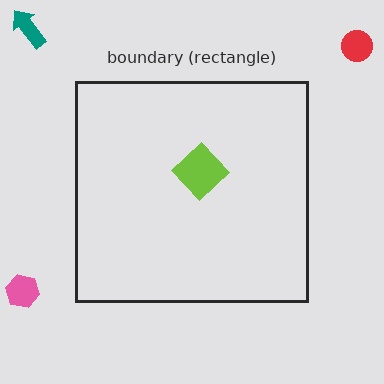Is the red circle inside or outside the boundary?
Outside.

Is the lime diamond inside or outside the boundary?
Inside.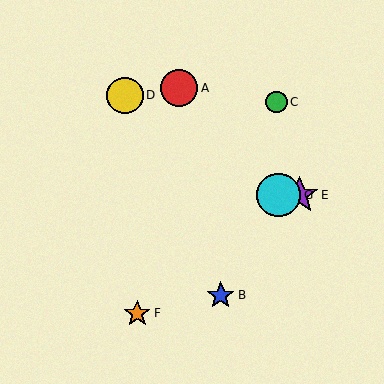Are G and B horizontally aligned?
No, G is at y≈195 and B is at y≈295.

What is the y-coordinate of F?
Object F is at y≈313.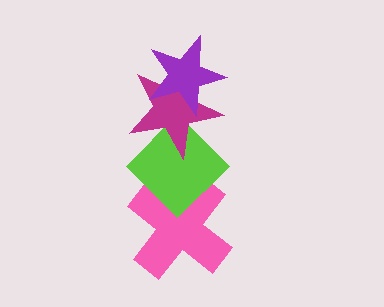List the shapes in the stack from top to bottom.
From top to bottom: the purple star, the magenta star, the lime diamond, the pink cross.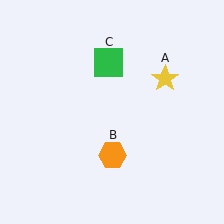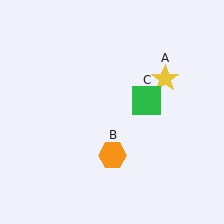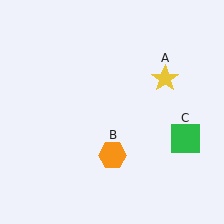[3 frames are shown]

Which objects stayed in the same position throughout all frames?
Yellow star (object A) and orange hexagon (object B) remained stationary.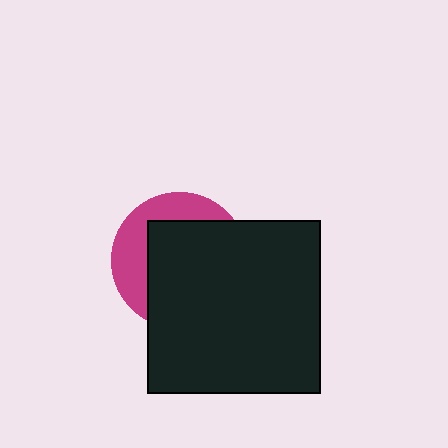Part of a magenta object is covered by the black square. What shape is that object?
It is a circle.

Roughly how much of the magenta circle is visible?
A small part of it is visible (roughly 34%).